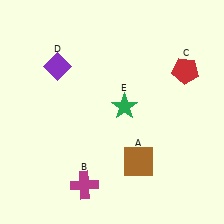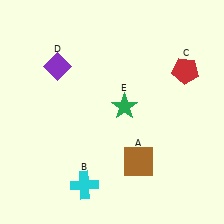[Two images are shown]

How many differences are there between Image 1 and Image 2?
There is 1 difference between the two images.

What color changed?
The cross (B) changed from magenta in Image 1 to cyan in Image 2.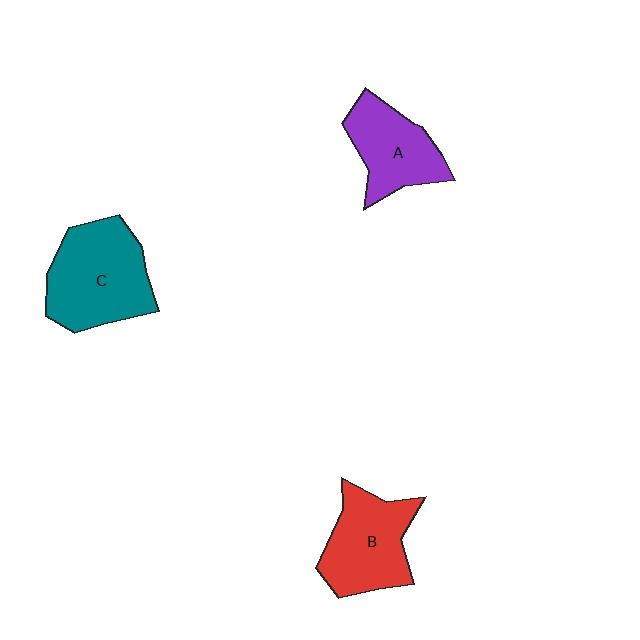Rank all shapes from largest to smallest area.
From largest to smallest: C (teal), B (red), A (purple).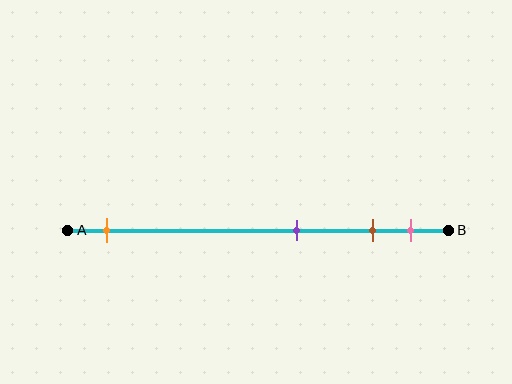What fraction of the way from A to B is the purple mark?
The purple mark is approximately 60% (0.6) of the way from A to B.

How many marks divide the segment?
There are 4 marks dividing the segment.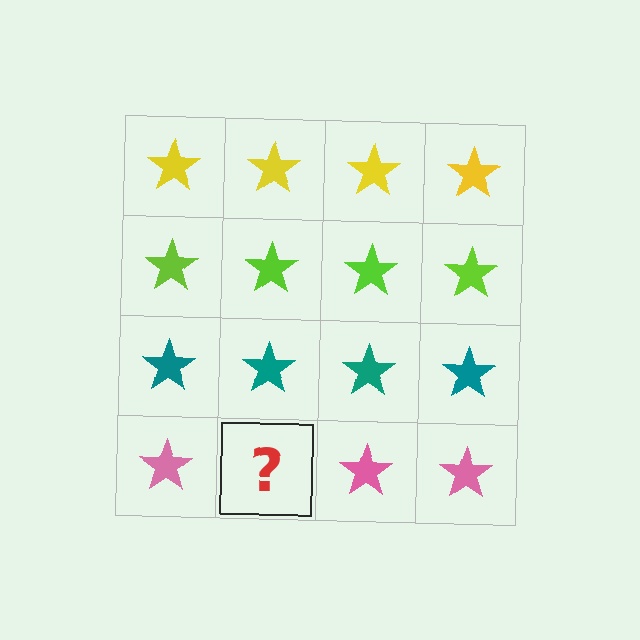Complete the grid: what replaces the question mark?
The question mark should be replaced with a pink star.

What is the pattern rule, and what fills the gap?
The rule is that each row has a consistent color. The gap should be filled with a pink star.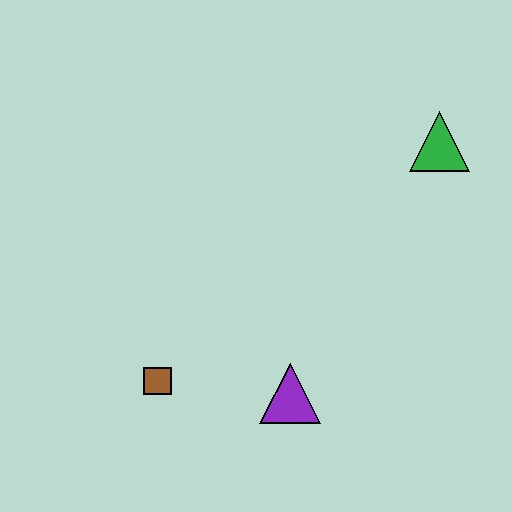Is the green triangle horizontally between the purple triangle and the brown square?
No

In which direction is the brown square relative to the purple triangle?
The brown square is to the left of the purple triangle.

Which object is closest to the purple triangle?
The brown square is closest to the purple triangle.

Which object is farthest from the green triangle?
The brown square is farthest from the green triangle.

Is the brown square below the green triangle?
Yes